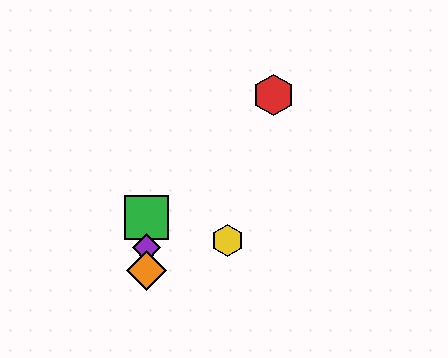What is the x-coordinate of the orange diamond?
The orange diamond is at x≈146.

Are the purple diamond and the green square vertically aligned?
Yes, both are at x≈146.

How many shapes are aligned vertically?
4 shapes (the blue square, the green square, the purple diamond, the orange diamond) are aligned vertically.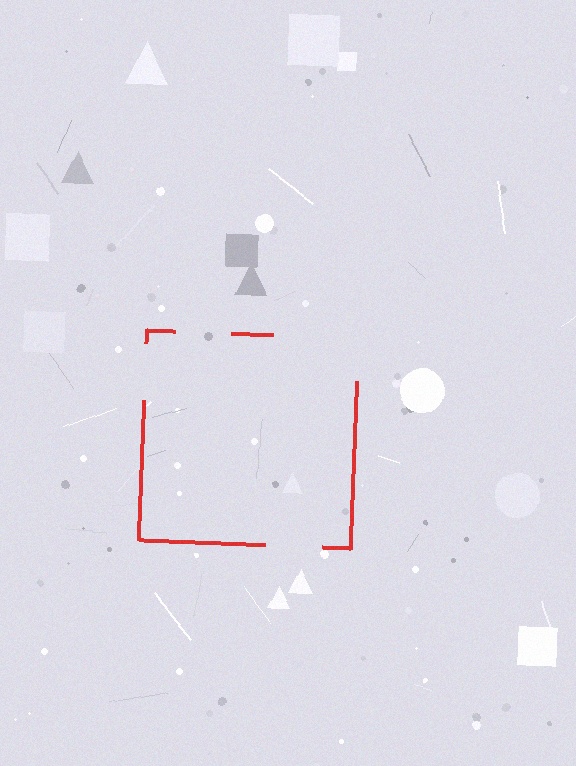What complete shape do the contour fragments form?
The contour fragments form a square.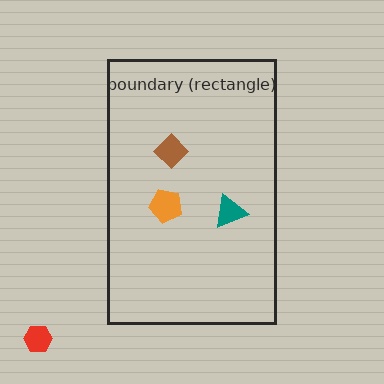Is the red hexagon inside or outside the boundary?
Outside.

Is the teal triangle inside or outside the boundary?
Inside.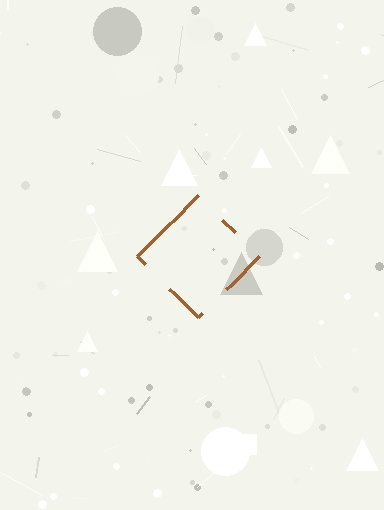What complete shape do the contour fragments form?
The contour fragments form a diamond.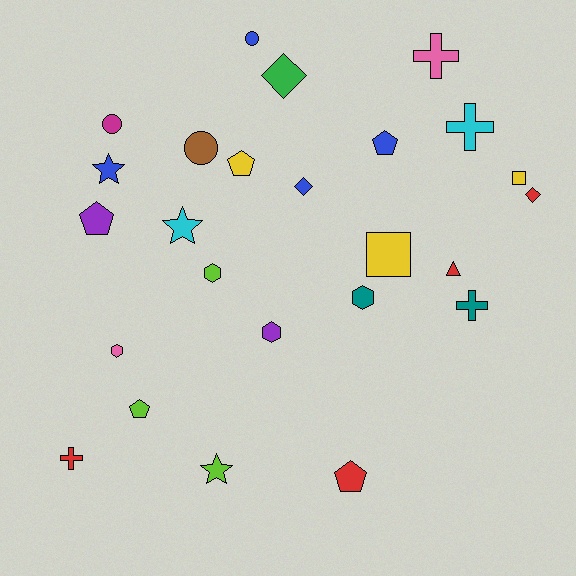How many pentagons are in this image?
There are 5 pentagons.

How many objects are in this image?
There are 25 objects.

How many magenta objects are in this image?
There is 1 magenta object.